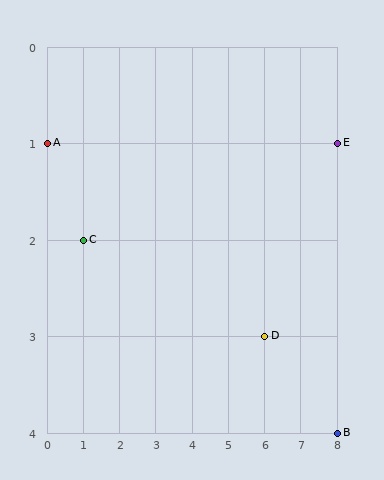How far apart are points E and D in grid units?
Points E and D are 2 columns and 2 rows apart (about 2.8 grid units diagonally).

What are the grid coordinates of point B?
Point B is at grid coordinates (8, 4).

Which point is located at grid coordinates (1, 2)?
Point C is at (1, 2).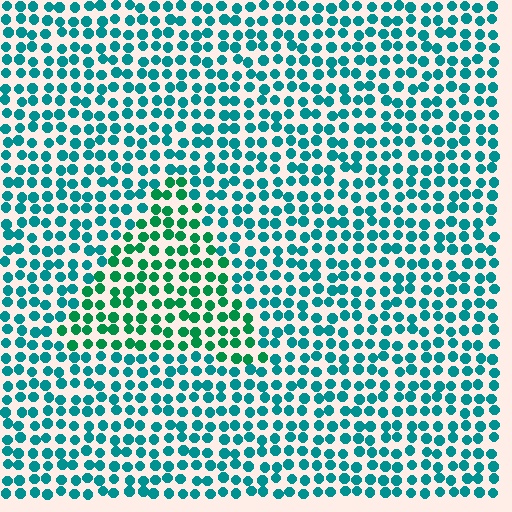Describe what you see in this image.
The image is filled with small teal elements in a uniform arrangement. A triangle-shaped region is visible where the elements are tinted to a slightly different hue, forming a subtle color boundary.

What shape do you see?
I see a triangle.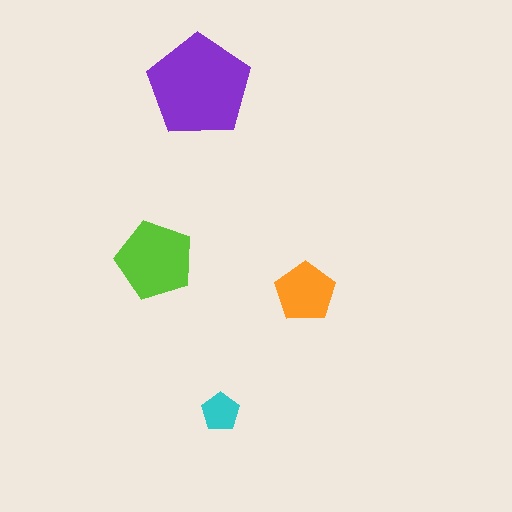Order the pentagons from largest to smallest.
the purple one, the lime one, the orange one, the cyan one.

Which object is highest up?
The purple pentagon is topmost.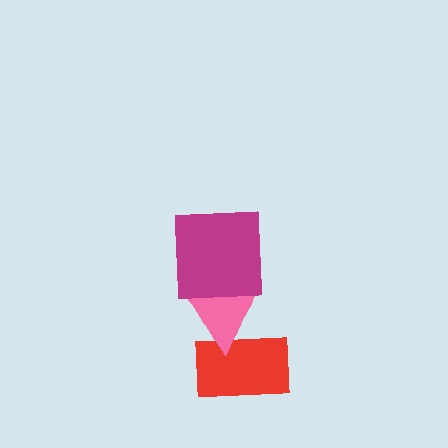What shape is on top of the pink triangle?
The magenta square is on top of the pink triangle.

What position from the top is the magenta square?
The magenta square is 1st from the top.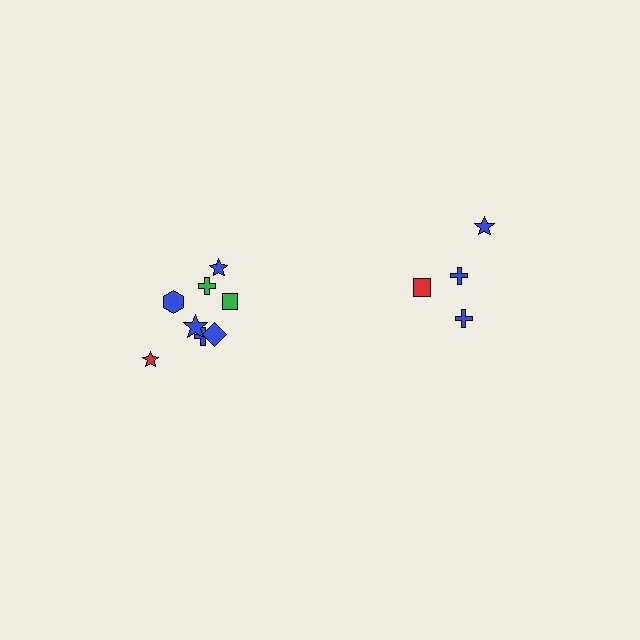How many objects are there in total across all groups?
There are 12 objects.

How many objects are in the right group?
There are 4 objects.